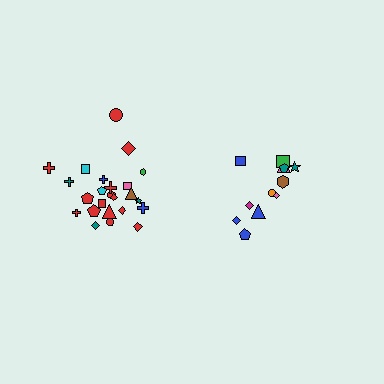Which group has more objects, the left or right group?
The left group.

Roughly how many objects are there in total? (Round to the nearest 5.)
Roughly 35 objects in total.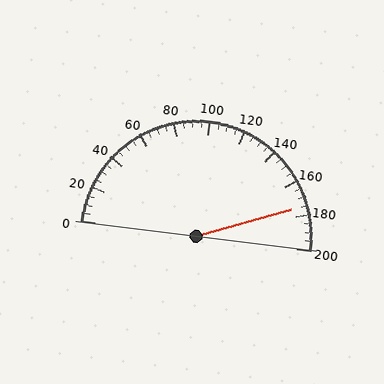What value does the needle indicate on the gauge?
The needle indicates approximately 175.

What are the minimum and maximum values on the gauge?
The gauge ranges from 0 to 200.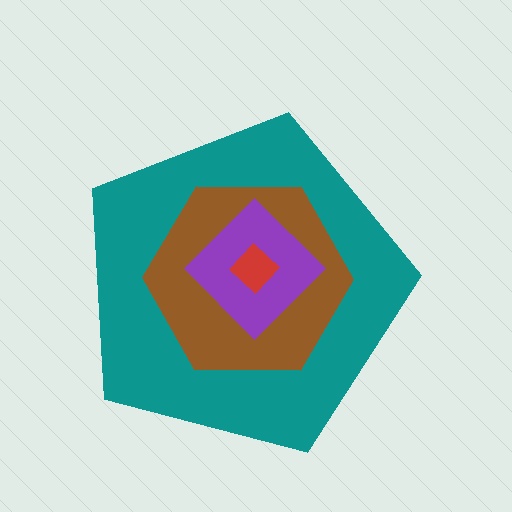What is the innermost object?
The red diamond.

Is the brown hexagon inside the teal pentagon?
Yes.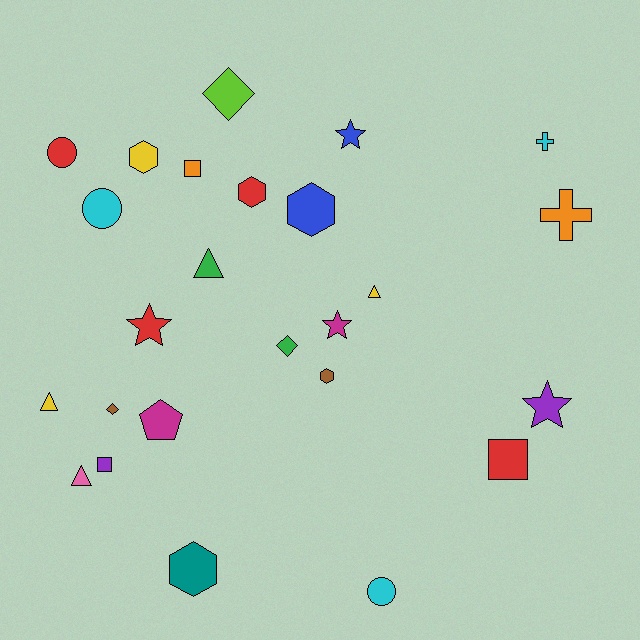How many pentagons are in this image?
There is 1 pentagon.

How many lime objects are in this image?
There is 1 lime object.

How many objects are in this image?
There are 25 objects.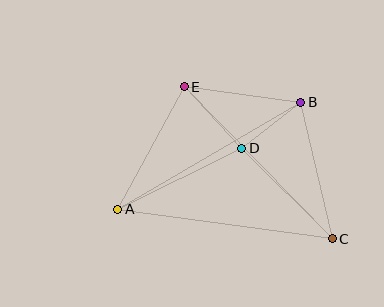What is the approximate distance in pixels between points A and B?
The distance between A and B is approximately 212 pixels.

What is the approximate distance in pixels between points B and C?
The distance between B and C is approximately 140 pixels.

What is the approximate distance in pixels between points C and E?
The distance between C and E is approximately 212 pixels.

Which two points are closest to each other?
Points B and D are closest to each other.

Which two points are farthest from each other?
Points A and C are farthest from each other.